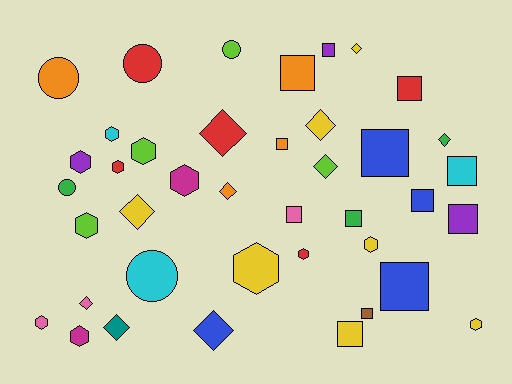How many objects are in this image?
There are 40 objects.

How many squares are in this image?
There are 13 squares.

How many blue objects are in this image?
There are 4 blue objects.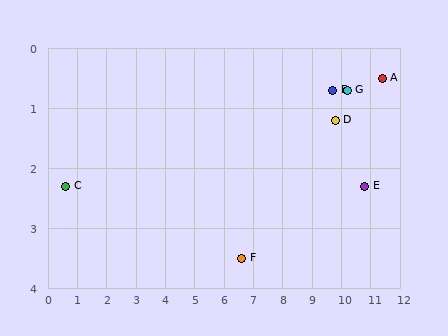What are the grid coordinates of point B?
Point B is at approximately (9.7, 0.7).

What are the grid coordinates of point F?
Point F is at approximately (6.6, 3.5).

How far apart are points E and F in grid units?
Points E and F are about 4.4 grid units apart.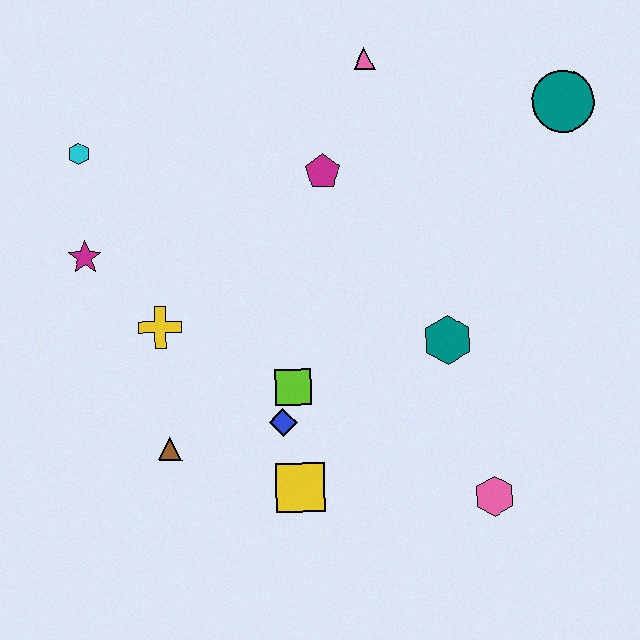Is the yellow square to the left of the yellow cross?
No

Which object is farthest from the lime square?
The teal circle is farthest from the lime square.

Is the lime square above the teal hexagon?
No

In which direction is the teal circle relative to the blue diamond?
The teal circle is above the blue diamond.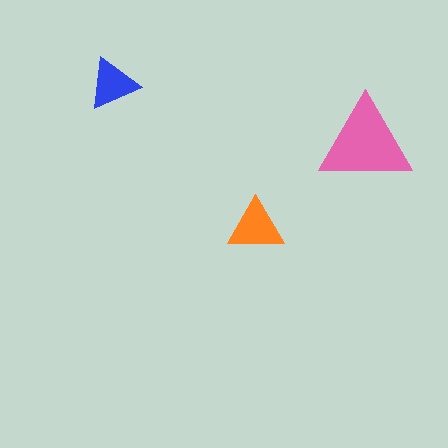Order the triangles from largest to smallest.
the pink one, the orange one, the blue one.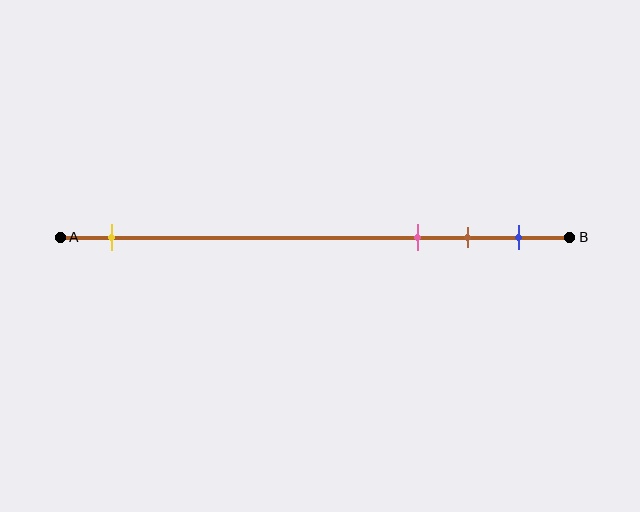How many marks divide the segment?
There are 4 marks dividing the segment.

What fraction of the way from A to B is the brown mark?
The brown mark is approximately 80% (0.8) of the way from A to B.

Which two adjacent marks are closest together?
The brown and blue marks are the closest adjacent pair.